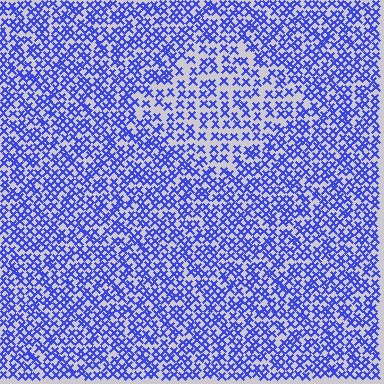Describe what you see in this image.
The image contains small blue elements arranged at two different densities. A diamond-shaped region is visible where the elements are less densely packed than the surrounding area.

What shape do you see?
I see a diamond.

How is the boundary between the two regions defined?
The boundary is defined by a change in element density (approximately 1.7x ratio). All elements are the same color, size, and shape.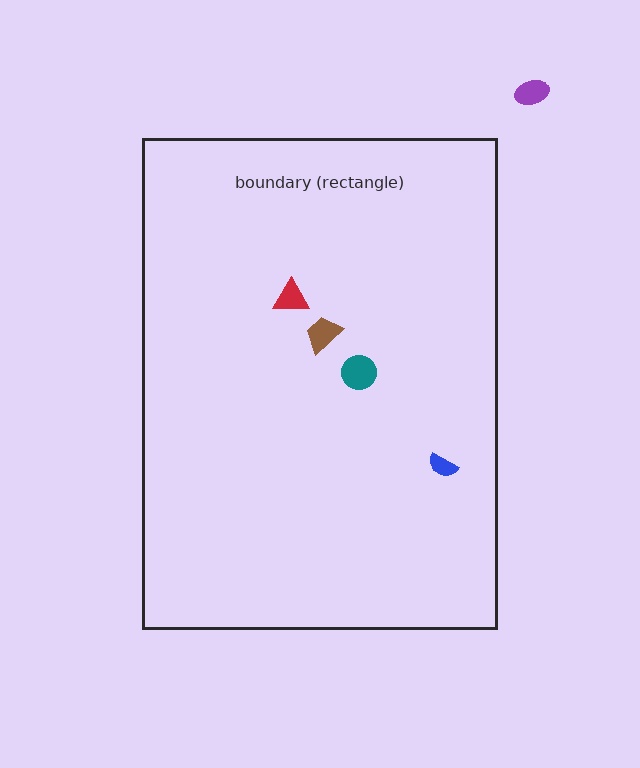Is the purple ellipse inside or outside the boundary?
Outside.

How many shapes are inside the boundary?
4 inside, 1 outside.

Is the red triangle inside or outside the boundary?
Inside.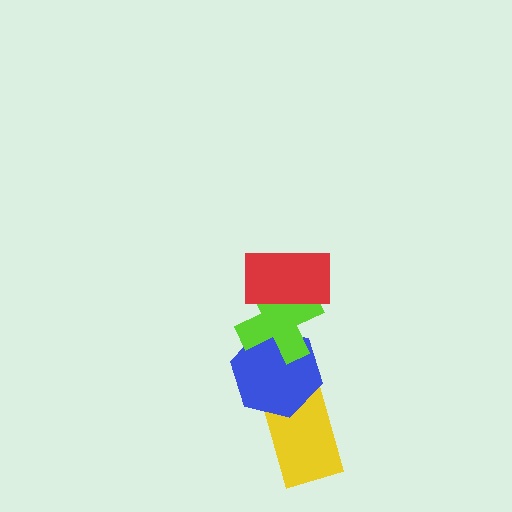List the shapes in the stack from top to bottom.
From top to bottom: the red rectangle, the lime cross, the blue hexagon, the yellow rectangle.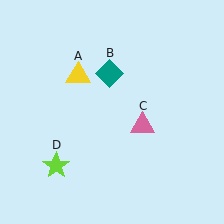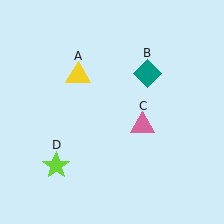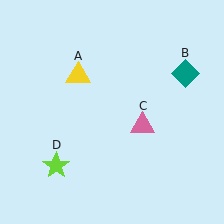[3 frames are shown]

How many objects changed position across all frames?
1 object changed position: teal diamond (object B).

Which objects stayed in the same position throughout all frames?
Yellow triangle (object A) and pink triangle (object C) and lime star (object D) remained stationary.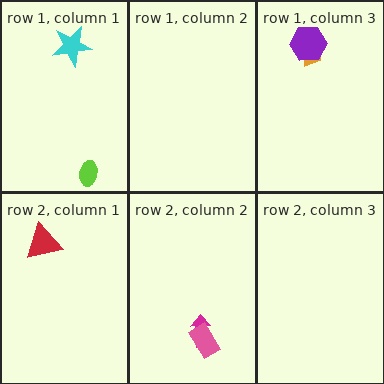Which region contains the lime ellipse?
The row 1, column 1 region.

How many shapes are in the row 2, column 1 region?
1.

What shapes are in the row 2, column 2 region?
The magenta arrow, the pink rectangle.